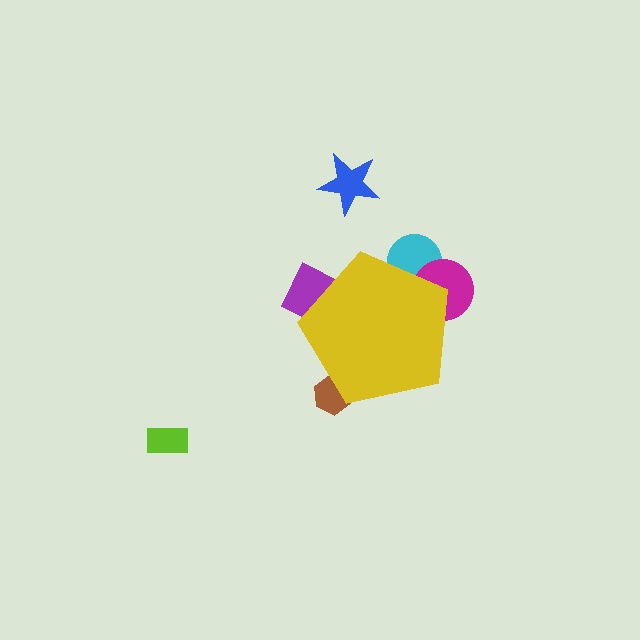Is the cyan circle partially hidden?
Yes, the cyan circle is partially hidden behind the yellow pentagon.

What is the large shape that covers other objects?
A yellow pentagon.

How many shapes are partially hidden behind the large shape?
4 shapes are partially hidden.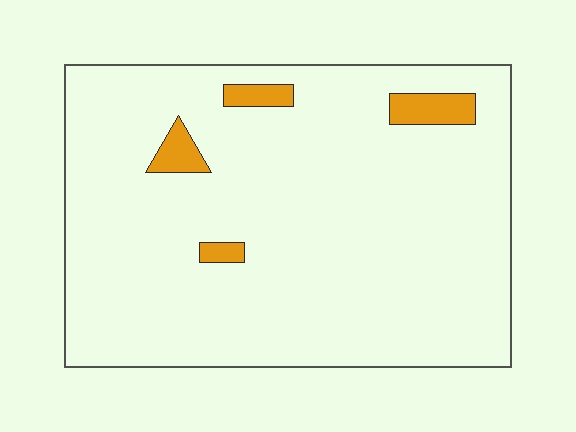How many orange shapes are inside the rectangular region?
4.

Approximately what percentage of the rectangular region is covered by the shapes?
Approximately 5%.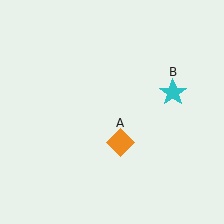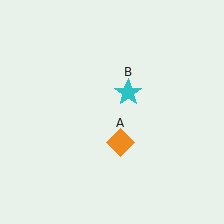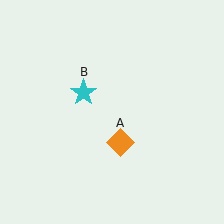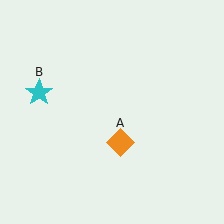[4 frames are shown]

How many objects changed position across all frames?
1 object changed position: cyan star (object B).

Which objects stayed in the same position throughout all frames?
Orange diamond (object A) remained stationary.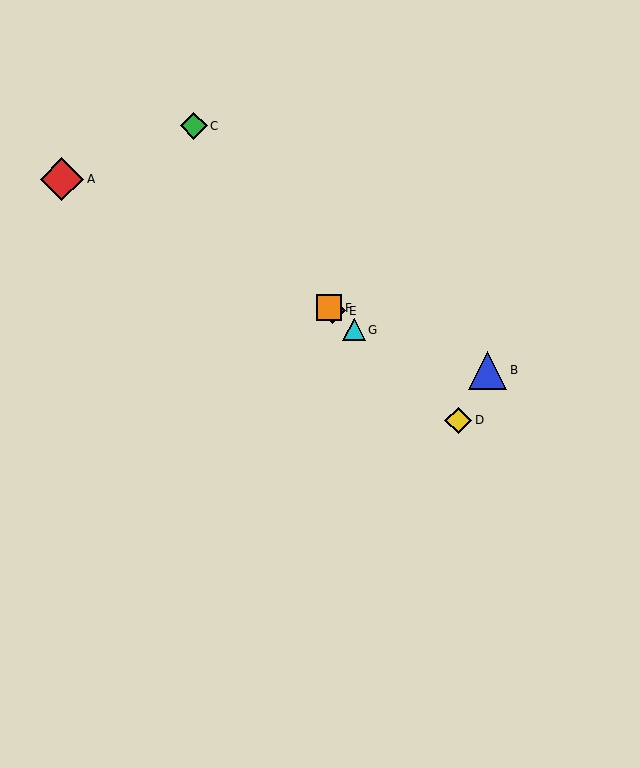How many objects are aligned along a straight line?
4 objects (D, E, F, G) are aligned along a straight line.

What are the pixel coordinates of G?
Object G is at (354, 330).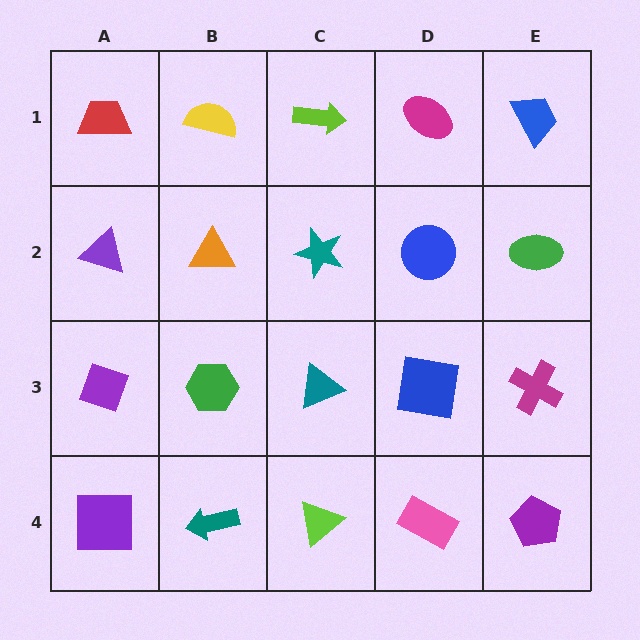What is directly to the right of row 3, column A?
A green hexagon.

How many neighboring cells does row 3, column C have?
4.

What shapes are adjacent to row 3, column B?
An orange triangle (row 2, column B), a teal arrow (row 4, column B), a purple diamond (row 3, column A), a teal triangle (row 3, column C).